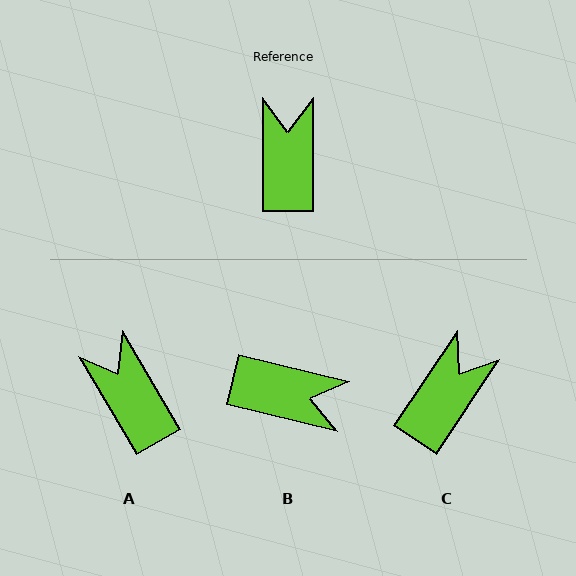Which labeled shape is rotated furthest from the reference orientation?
B, about 104 degrees away.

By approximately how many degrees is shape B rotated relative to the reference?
Approximately 104 degrees clockwise.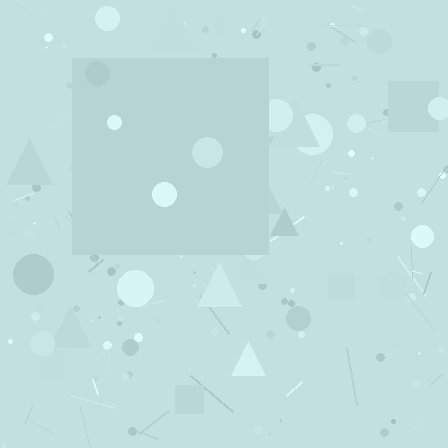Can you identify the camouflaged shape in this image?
The camouflaged shape is a square.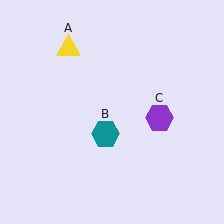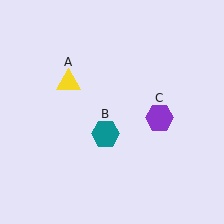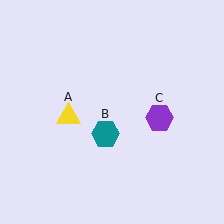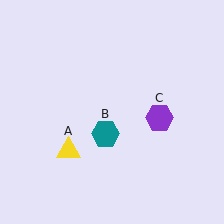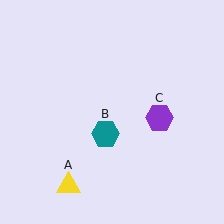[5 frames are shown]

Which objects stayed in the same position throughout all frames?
Teal hexagon (object B) and purple hexagon (object C) remained stationary.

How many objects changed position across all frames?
1 object changed position: yellow triangle (object A).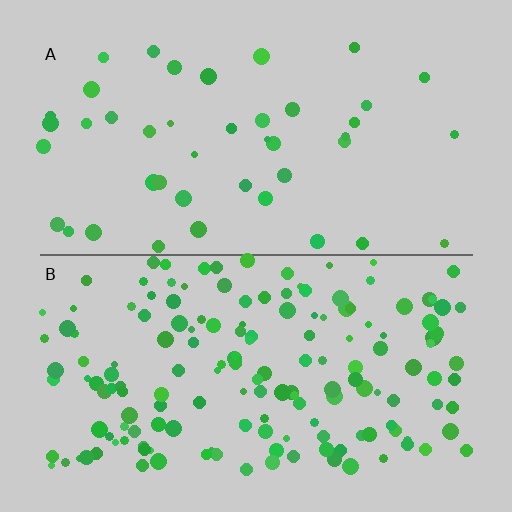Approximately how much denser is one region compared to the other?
Approximately 3.8× — region B over region A.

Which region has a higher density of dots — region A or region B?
B (the bottom).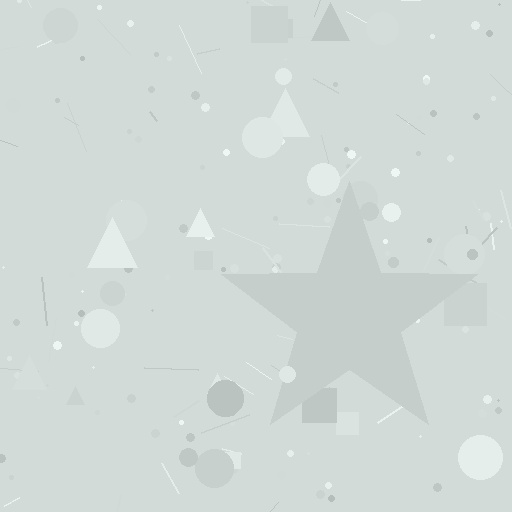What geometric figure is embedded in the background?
A star is embedded in the background.